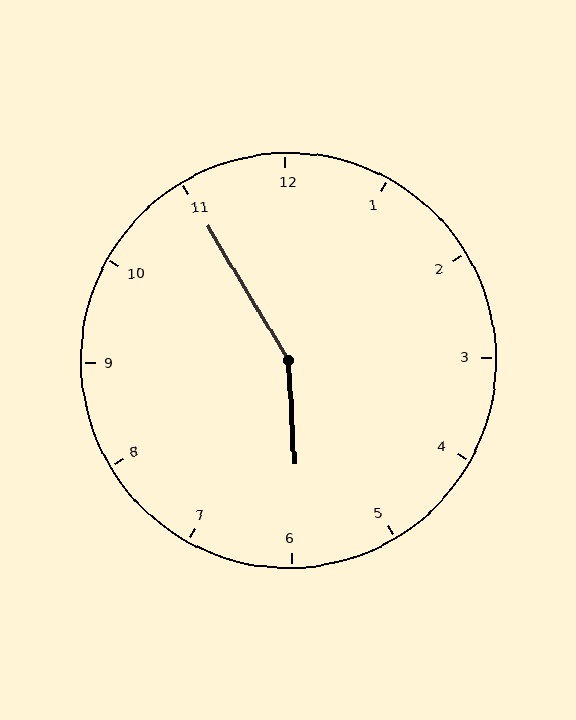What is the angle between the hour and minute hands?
Approximately 152 degrees.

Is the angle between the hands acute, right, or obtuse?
It is obtuse.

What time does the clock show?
5:55.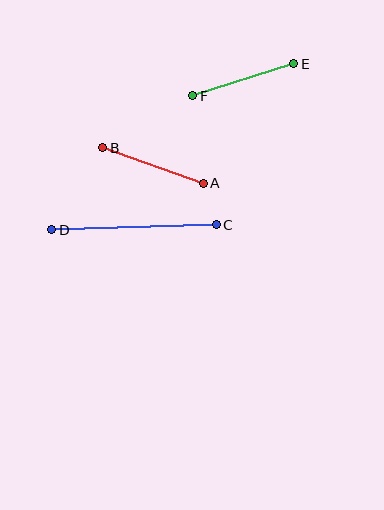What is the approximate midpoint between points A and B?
The midpoint is at approximately (153, 165) pixels.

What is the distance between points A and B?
The distance is approximately 107 pixels.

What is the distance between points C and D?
The distance is approximately 164 pixels.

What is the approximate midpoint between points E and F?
The midpoint is at approximately (243, 80) pixels.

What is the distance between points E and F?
The distance is approximately 106 pixels.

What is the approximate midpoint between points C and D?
The midpoint is at approximately (134, 227) pixels.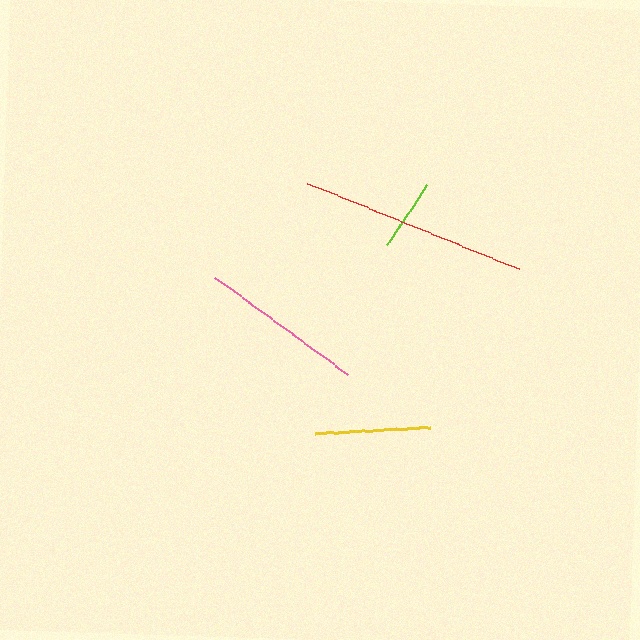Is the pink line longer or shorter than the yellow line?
The pink line is longer than the yellow line.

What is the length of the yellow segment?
The yellow segment is approximately 114 pixels long.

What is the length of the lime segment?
The lime segment is approximately 72 pixels long.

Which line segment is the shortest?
The lime line is the shortest at approximately 72 pixels.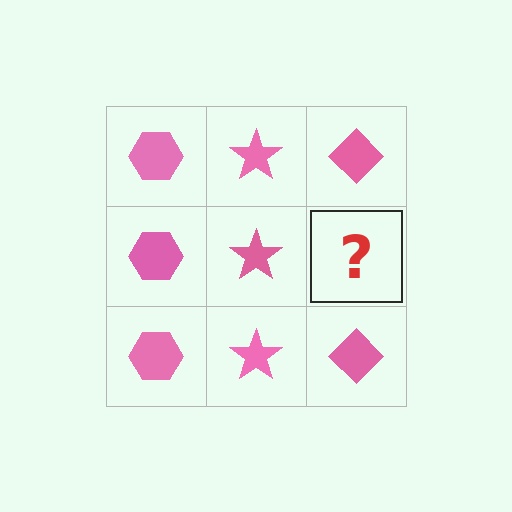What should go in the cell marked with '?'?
The missing cell should contain a pink diamond.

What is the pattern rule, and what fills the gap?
The rule is that each column has a consistent shape. The gap should be filled with a pink diamond.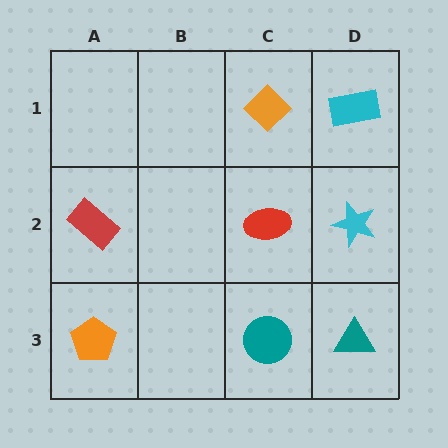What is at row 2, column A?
A red rectangle.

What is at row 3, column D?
A teal triangle.